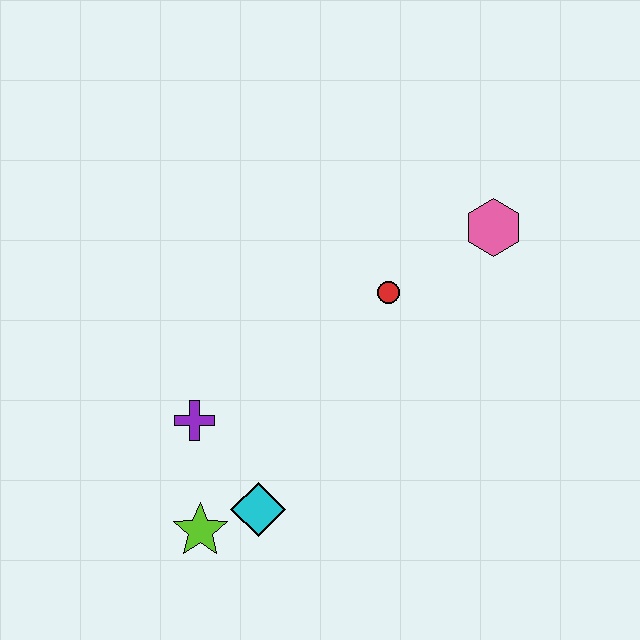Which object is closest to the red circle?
The pink hexagon is closest to the red circle.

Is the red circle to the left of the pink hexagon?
Yes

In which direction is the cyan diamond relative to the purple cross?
The cyan diamond is below the purple cross.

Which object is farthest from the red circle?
The lime star is farthest from the red circle.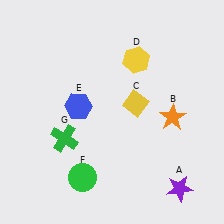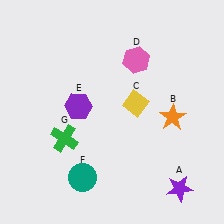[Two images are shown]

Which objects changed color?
D changed from yellow to pink. E changed from blue to purple. F changed from green to teal.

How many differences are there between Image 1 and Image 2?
There are 3 differences between the two images.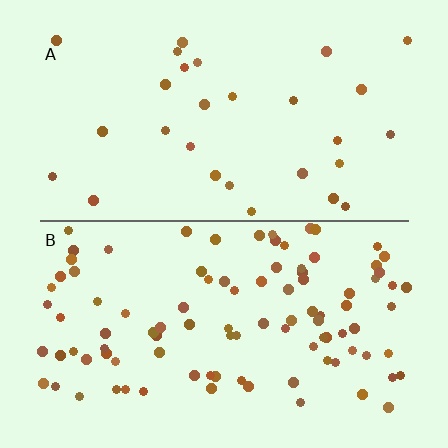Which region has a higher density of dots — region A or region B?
B (the bottom).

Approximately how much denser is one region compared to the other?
Approximately 3.4× — region B over region A.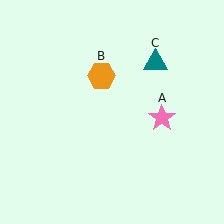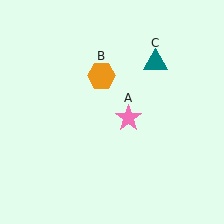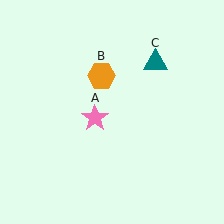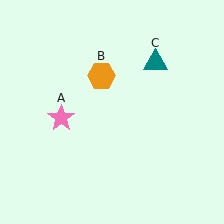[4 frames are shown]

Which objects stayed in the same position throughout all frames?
Orange hexagon (object B) and teal triangle (object C) remained stationary.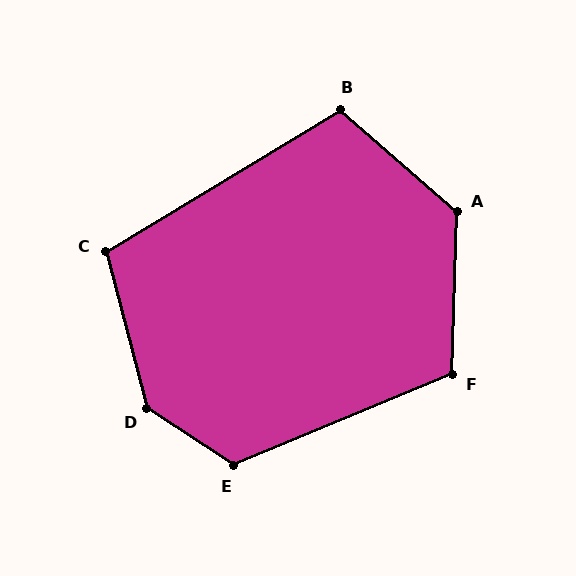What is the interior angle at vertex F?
Approximately 114 degrees (obtuse).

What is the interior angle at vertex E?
Approximately 124 degrees (obtuse).